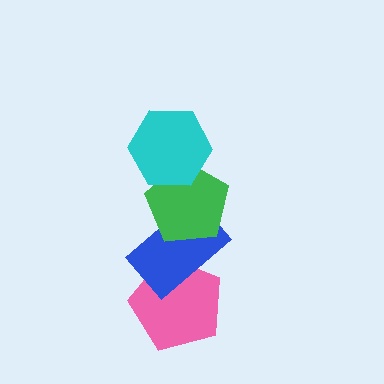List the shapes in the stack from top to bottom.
From top to bottom: the cyan hexagon, the green pentagon, the blue rectangle, the pink pentagon.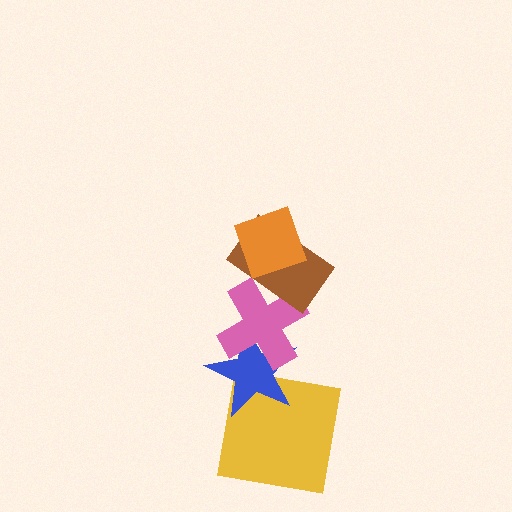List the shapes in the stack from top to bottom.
From top to bottom: the orange diamond, the brown rectangle, the pink cross, the blue star, the yellow square.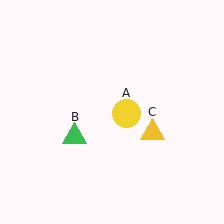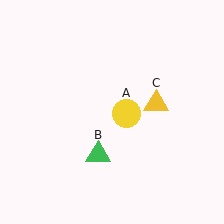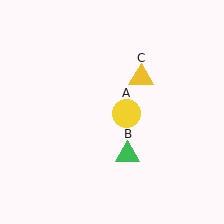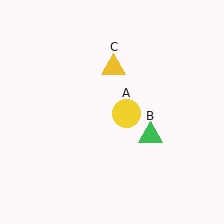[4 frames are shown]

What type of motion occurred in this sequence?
The green triangle (object B), yellow triangle (object C) rotated counterclockwise around the center of the scene.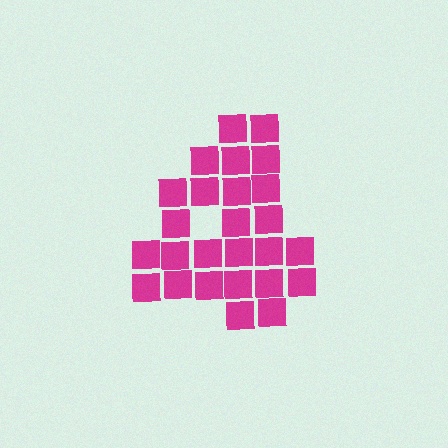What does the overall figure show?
The overall figure shows the digit 4.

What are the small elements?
The small elements are squares.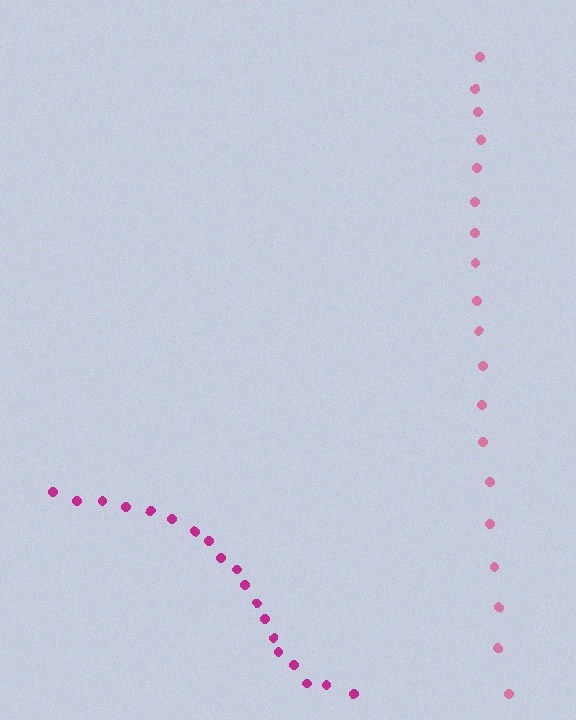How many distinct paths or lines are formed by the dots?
There are 2 distinct paths.